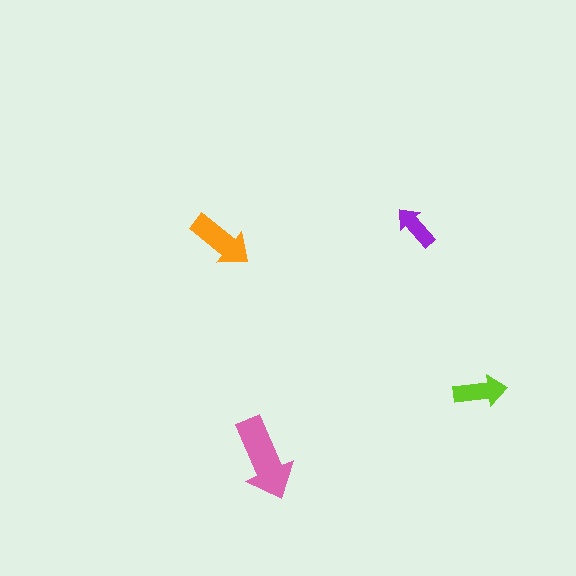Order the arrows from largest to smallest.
the pink one, the orange one, the lime one, the purple one.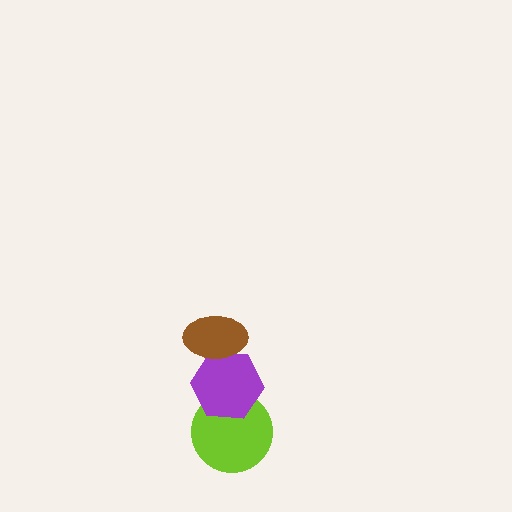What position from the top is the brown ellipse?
The brown ellipse is 1st from the top.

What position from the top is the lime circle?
The lime circle is 3rd from the top.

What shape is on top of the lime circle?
The purple hexagon is on top of the lime circle.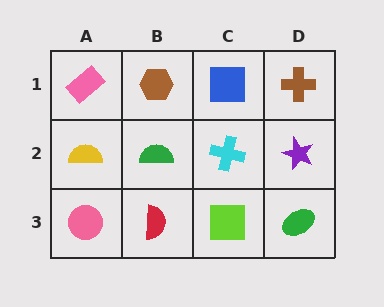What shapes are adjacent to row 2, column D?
A brown cross (row 1, column D), a green ellipse (row 3, column D), a cyan cross (row 2, column C).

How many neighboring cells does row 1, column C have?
3.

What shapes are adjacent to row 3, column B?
A green semicircle (row 2, column B), a pink circle (row 3, column A), a lime square (row 3, column C).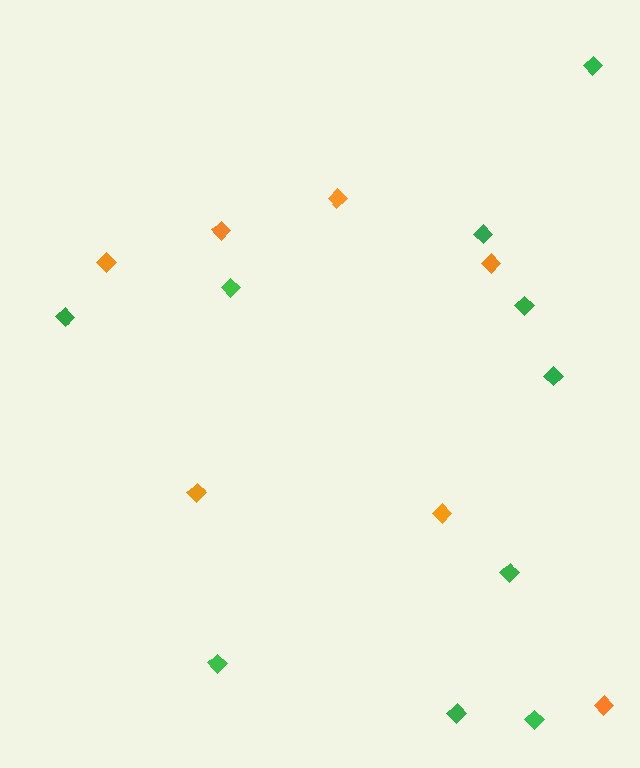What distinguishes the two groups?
There are 2 groups: one group of orange diamonds (7) and one group of green diamonds (10).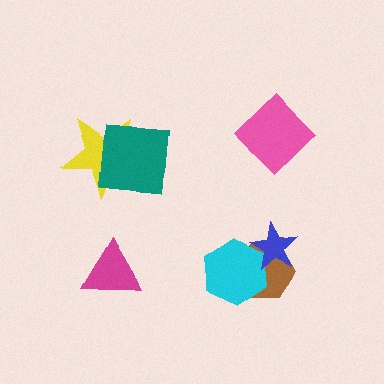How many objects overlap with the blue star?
2 objects overlap with the blue star.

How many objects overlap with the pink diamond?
0 objects overlap with the pink diamond.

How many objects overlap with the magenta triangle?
0 objects overlap with the magenta triangle.